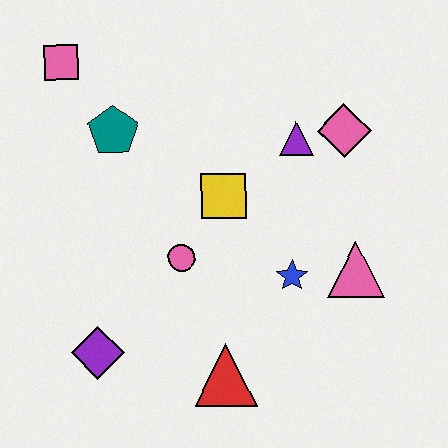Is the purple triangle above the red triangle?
Yes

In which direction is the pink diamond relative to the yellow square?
The pink diamond is to the right of the yellow square.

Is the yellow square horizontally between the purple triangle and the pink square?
Yes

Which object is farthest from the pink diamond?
The purple diamond is farthest from the pink diamond.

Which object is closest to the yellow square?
The pink circle is closest to the yellow square.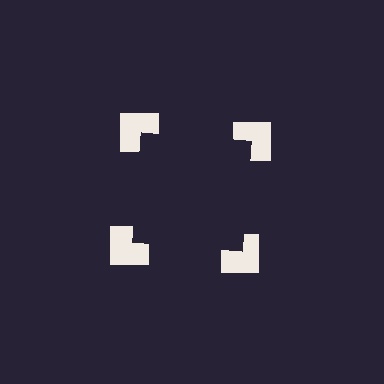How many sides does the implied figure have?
4 sides.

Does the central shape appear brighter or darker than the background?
It typically appears slightly darker than the background, even though no actual brightness change is drawn.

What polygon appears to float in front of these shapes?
An illusory square — its edges are inferred from the aligned wedge cuts in the notched squares, not physically drawn.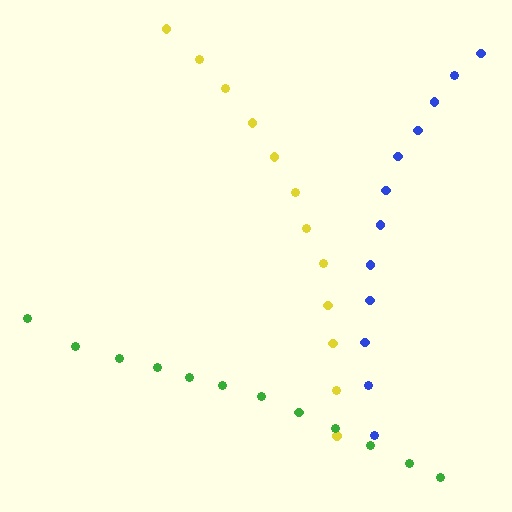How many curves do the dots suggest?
There are 3 distinct paths.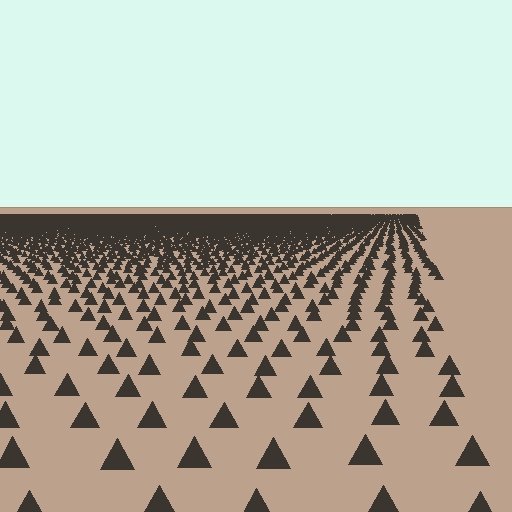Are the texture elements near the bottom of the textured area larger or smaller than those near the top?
Larger. Near the bottom, elements are closer to the viewer and appear at a bigger on-screen size.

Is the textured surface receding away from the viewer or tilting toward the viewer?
The surface is receding away from the viewer. Texture elements get smaller and denser toward the top.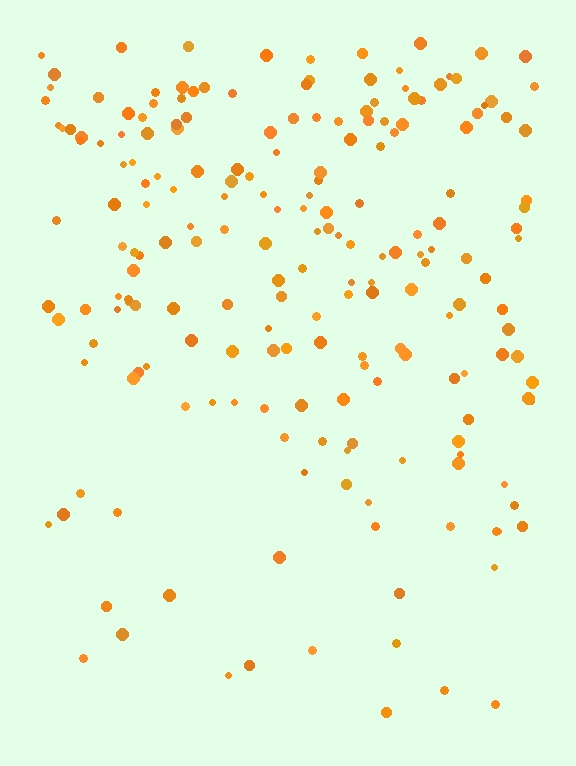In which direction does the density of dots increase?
From bottom to top, with the top side densest.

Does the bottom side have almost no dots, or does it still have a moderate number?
Still a moderate number, just noticeably fewer than the top.